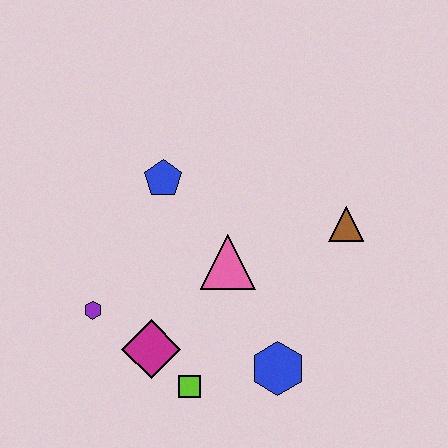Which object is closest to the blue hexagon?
The lime square is closest to the blue hexagon.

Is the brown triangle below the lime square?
No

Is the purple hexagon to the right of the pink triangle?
No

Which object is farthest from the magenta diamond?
The brown triangle is farthest from the magenta diamond.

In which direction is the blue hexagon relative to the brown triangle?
The blue hexagon is below the brown triangle.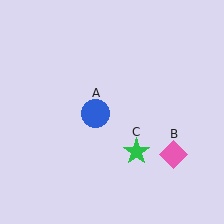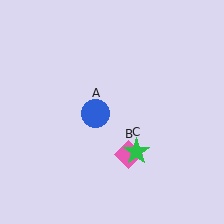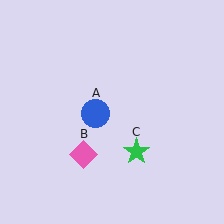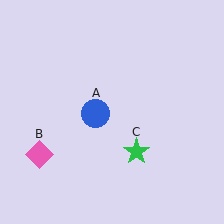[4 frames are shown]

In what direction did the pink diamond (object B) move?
The pink diamond (object B) moved left.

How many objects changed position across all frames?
1 object changed position: pink diamond (object B).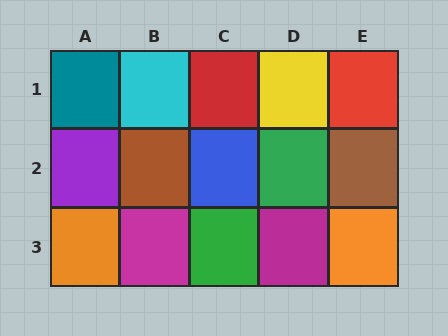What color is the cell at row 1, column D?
Yellow.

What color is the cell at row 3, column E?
Orange.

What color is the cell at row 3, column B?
Magenta.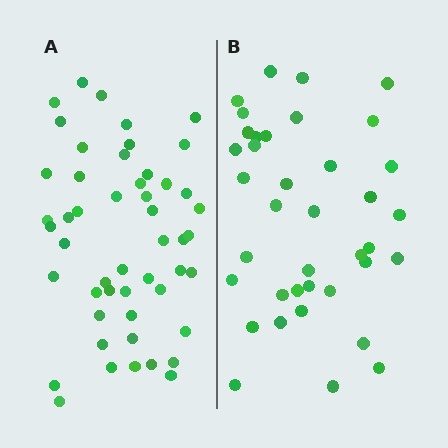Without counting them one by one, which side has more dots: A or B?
Region A (the left region) has more dots.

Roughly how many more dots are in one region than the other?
Region A has roughly 12 or so more dots than region B.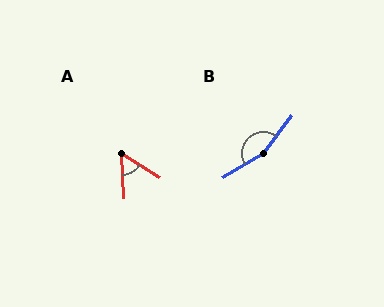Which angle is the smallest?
A, at approximately 56 degrees.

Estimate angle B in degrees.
Approximately 158 degrees.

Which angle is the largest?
B, at approximately 158 degrees.